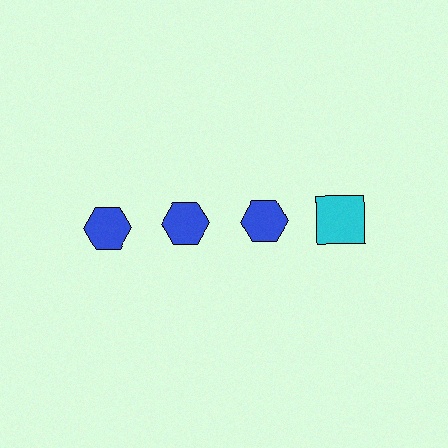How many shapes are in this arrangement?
There are 4 shapes arranged in a grid pattern.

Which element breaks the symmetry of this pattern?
The cyan square in the top row, second from right column breaks the symmetry. All other shapes are blue hexagons.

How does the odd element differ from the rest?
It differs in both color (cyan instead of blue) and shape (square instead of hexagon).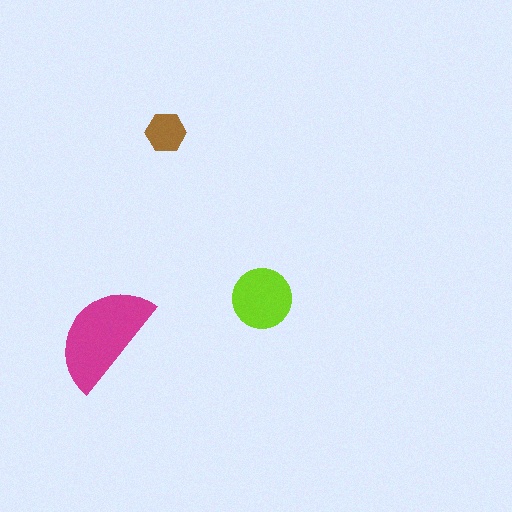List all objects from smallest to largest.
The brown hexagon, the lime circle, the magenta semicircle.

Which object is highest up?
The brown hexagon is topmost.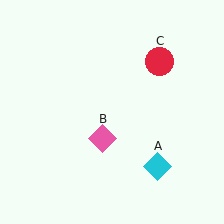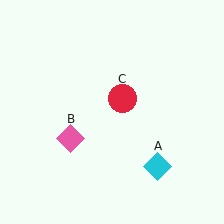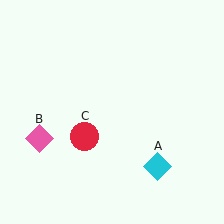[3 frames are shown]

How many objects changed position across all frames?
2 objects changed position: pink diamond (object B), red circle (object C).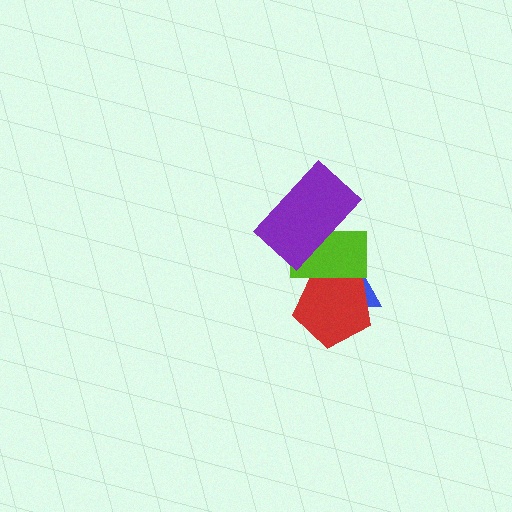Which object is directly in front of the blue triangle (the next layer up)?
The red pentagon is directly in front of the blue triangle.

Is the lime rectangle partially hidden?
Yes, it is partially covered by another shape.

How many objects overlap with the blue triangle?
3 objects overlap with the blue triangle.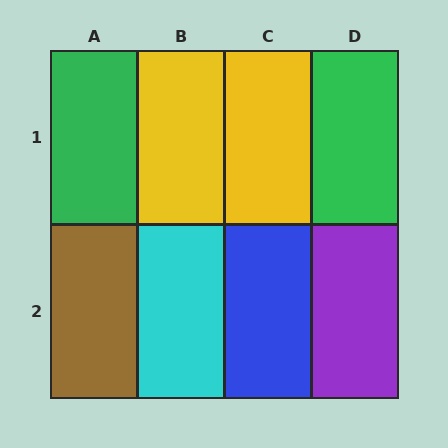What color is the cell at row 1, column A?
Green.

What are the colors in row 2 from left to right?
Brown, cyan, blue, purple.